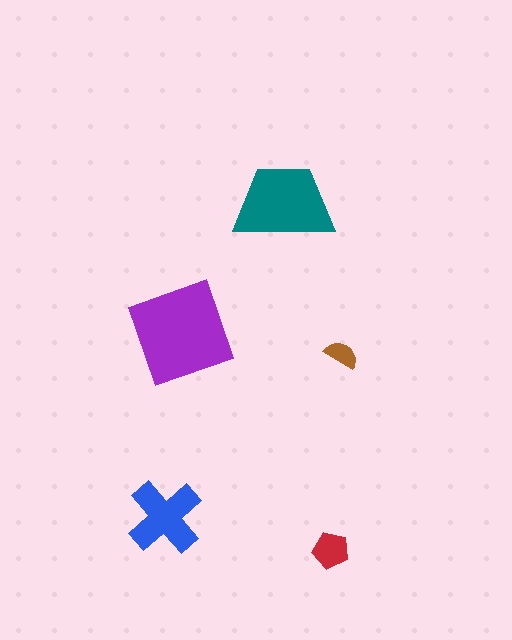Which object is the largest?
The purple square.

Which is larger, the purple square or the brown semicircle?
The purple square.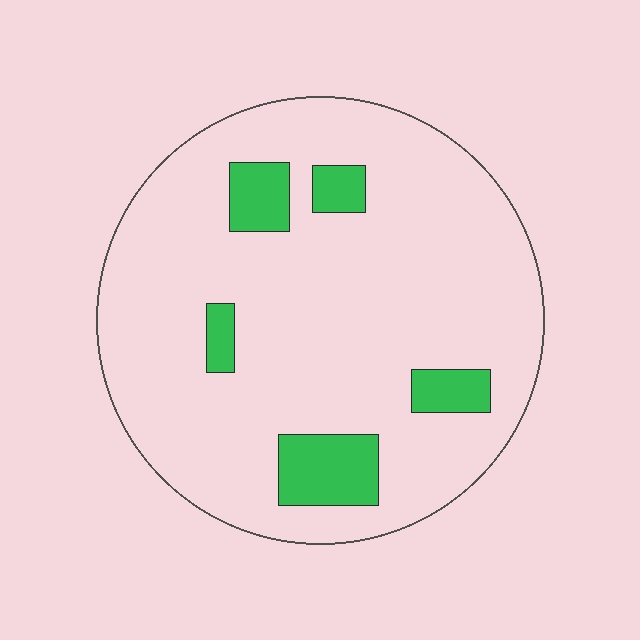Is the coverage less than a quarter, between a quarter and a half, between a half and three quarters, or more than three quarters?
Less than a quarter.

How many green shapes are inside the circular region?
5.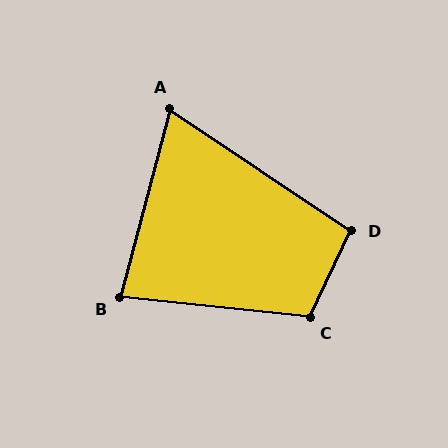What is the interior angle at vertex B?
Approximately 81 degrees (acute).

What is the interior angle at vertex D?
Approximately 99 degrees (obtuse).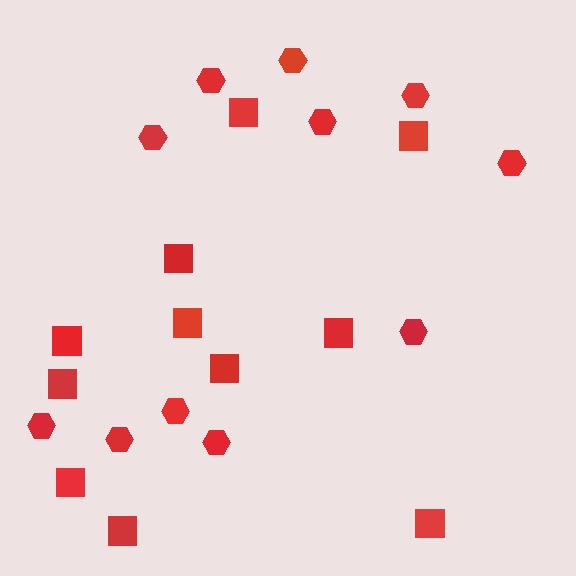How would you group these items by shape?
There are 2 groups: one group of hexagons (11) and one group of squares (11).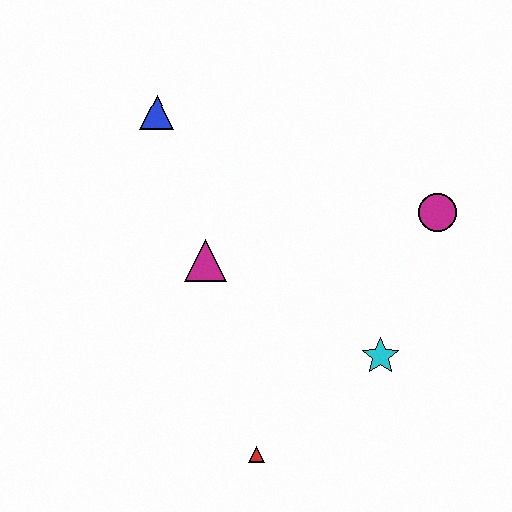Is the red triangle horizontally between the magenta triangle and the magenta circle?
Yes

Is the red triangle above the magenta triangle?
No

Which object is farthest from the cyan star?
The blue triangle is farthest from the cyan star.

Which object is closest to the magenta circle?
The cyan star is closest to the magenta circle.